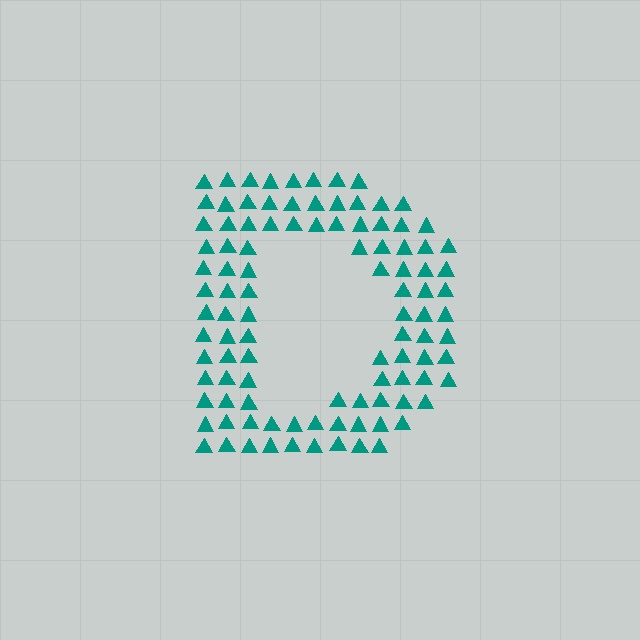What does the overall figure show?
The overall figure shows the letter D.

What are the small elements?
The small elements are triangles.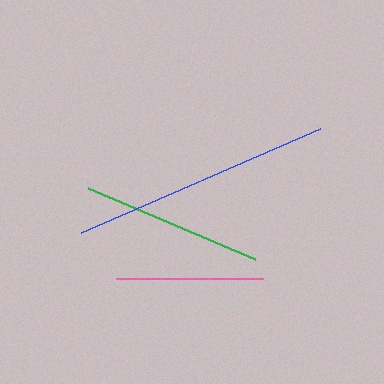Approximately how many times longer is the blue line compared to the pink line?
The blue line is approximately 1.8 times the length of the pink line.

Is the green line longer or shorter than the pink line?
The green line is longer than the pink line.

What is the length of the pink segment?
The pink segment is approximately 148 pixels long.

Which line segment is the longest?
The blue line is the longest at approximately 260 pixels.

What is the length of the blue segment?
The blue segment is approximately 260 pixels long.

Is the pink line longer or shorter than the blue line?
The blue line is longer than the pink line.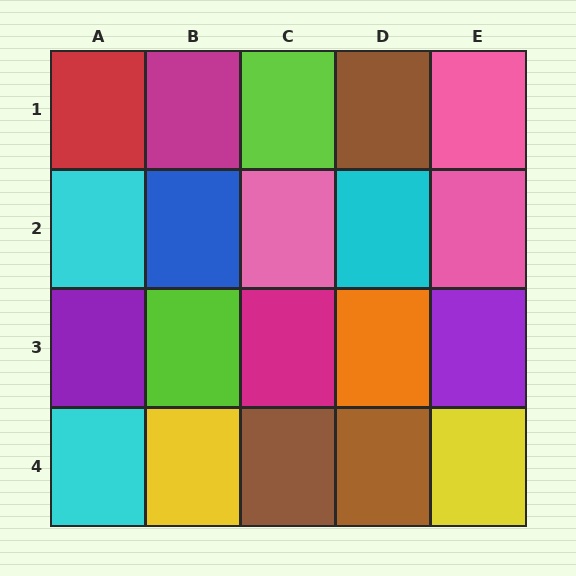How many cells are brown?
3 cells are brown.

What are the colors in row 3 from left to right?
Purple, lime, magenta, orange, purple.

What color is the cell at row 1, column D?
Brown.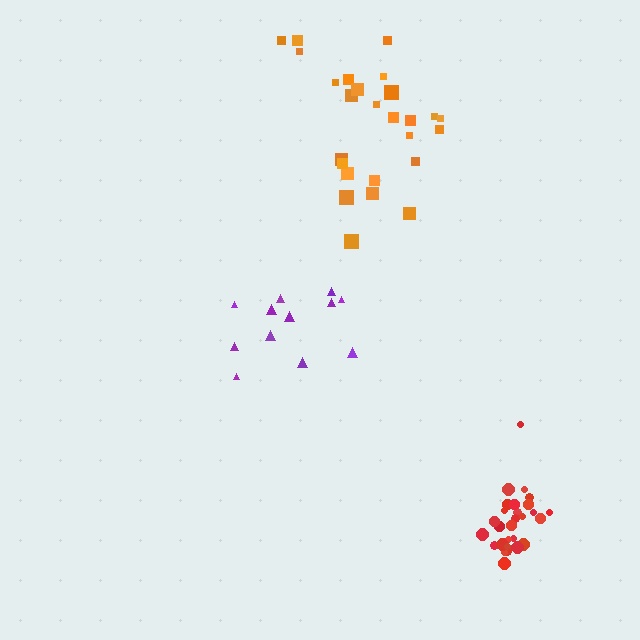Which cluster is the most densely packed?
Red.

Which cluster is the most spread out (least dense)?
Purple.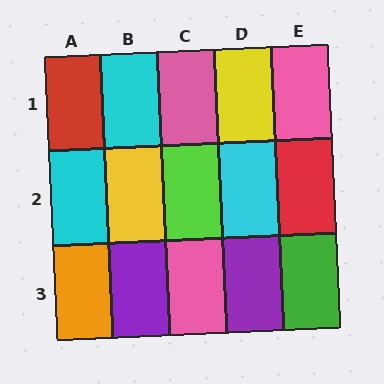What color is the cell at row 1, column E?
Pink.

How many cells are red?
2 cells are red.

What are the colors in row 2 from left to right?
Cyan, yellow, lime, cyan, red.